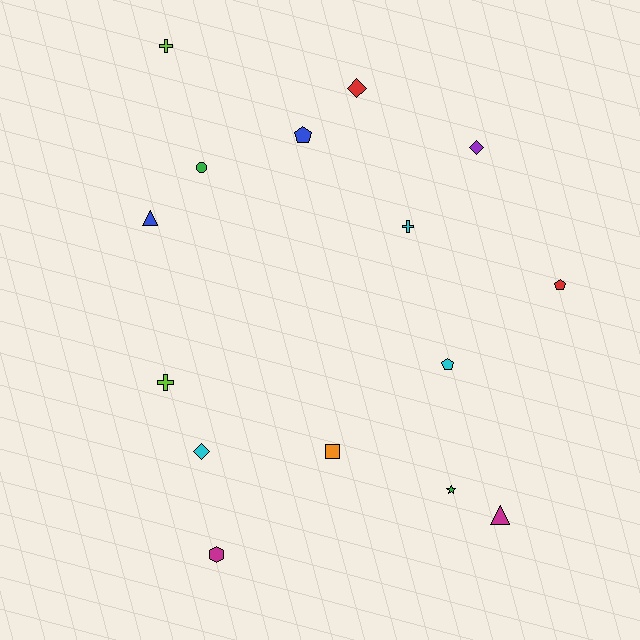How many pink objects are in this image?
There are no pink objects.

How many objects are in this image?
There are 15 objects.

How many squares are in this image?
There is 1 square.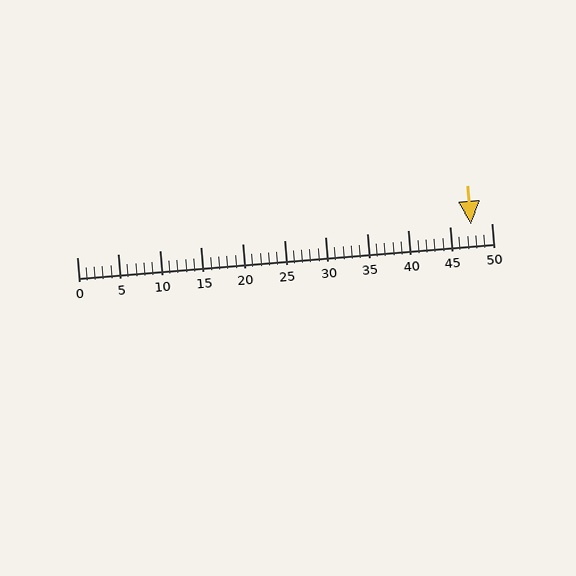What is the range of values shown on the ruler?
The ruler shows values from 0 to 50.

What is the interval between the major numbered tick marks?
The major tick marks are spaced 5 units apart.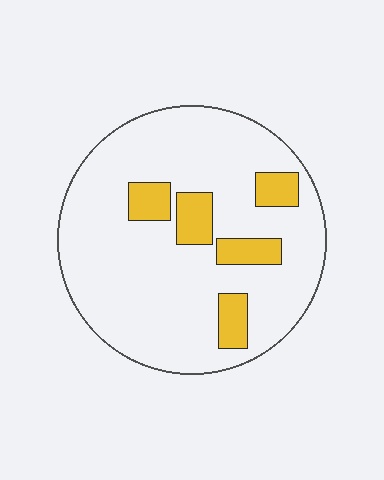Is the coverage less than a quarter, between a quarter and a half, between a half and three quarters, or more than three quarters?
Less than a quarter.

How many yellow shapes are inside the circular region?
5.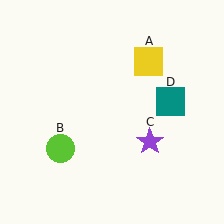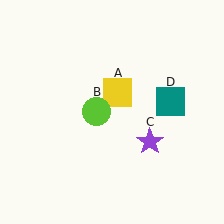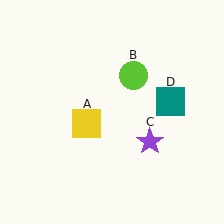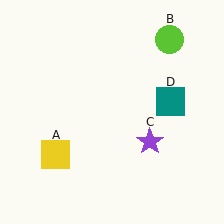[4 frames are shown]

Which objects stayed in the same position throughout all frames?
Purple star (object C) and teal square (object D) remained stationary.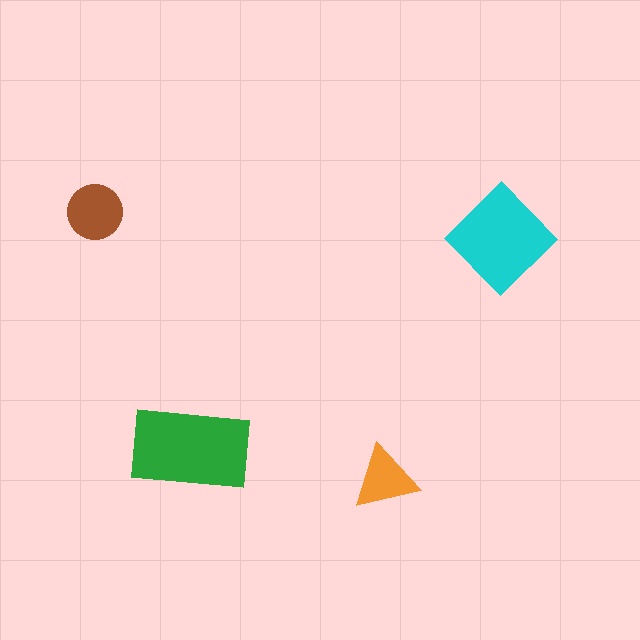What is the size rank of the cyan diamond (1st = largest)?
2nd.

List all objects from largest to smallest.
The green rectangle, the cyan diamond, the brown circle, the orange triangle.